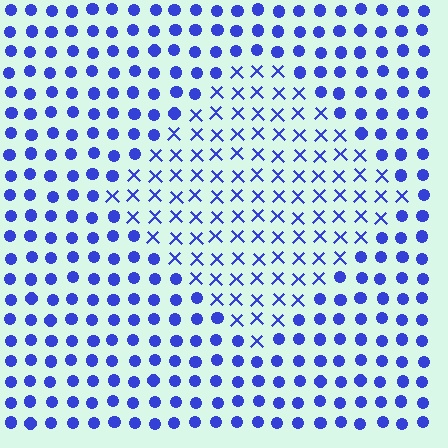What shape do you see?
I see a diamond.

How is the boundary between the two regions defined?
The boundary is defined by a change in element shape: X marks inside vs. circles outside. All elements share the same color and spacing.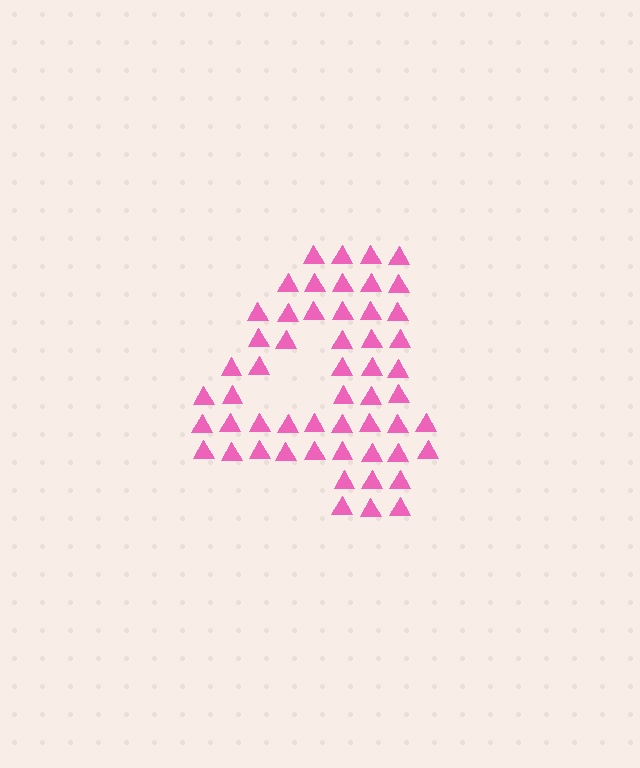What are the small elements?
The small elements are triangles.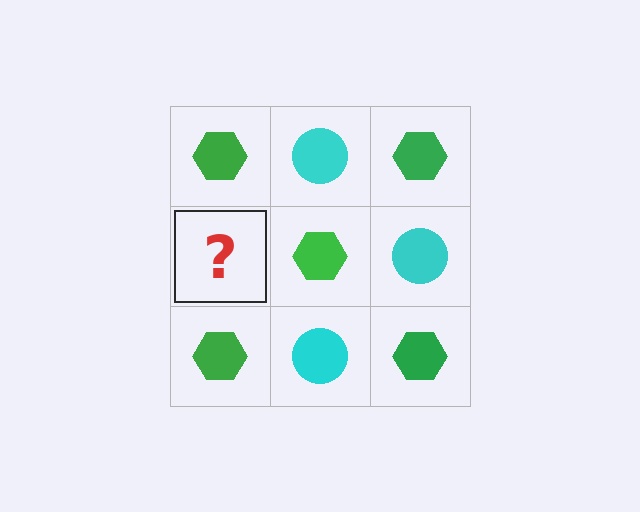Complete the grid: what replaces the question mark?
The question mark should be replaced with a cyan circle.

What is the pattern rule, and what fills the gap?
The rule is that it alternates green hexagon and cyan circle in a checkerboard pattern. The gap should be filled with a cyan circle.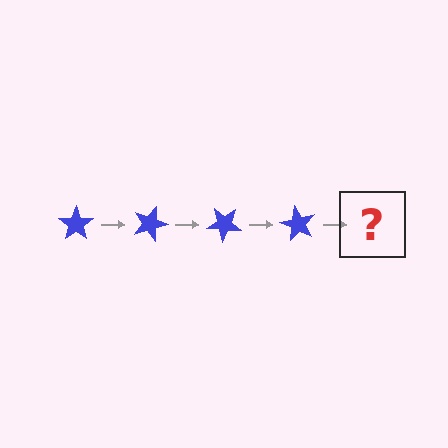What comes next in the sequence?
The next element should be a blue star rotated 80 degrees.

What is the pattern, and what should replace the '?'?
The pattern is that the star rotates 20 degrees each step. The '?' should be a blue star rotated 80 degrees.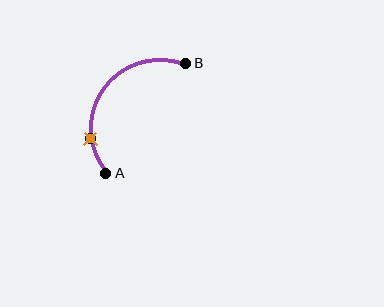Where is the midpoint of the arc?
The arc midpoint is the point on the curve farthest from the straight line joining A and B. It sits above and to the left of that line.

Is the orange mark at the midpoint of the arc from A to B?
No. The orange mark lies on the arc but is closer to endpoint A. The arc midpoint would be at the point on the curve equidistant along the arc from both A and B.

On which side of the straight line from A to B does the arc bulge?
The arc bulges above and to the left of the straight line connecting A and B.